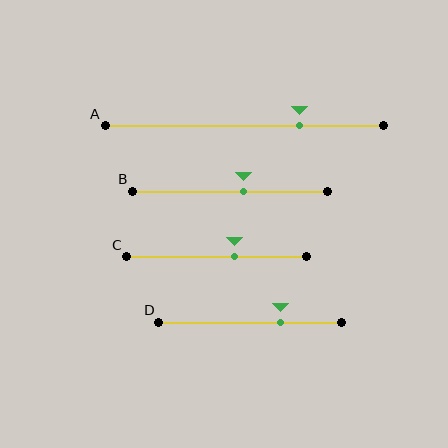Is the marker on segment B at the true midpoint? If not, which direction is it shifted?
No, the marker on segment B is shifted to the right by about 7% of the segment length.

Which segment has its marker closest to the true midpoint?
Segment B has its marker closest to the true midpoint.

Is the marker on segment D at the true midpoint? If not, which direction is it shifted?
No, the marker on segment D is shifted to the right by about 17% of the segment length.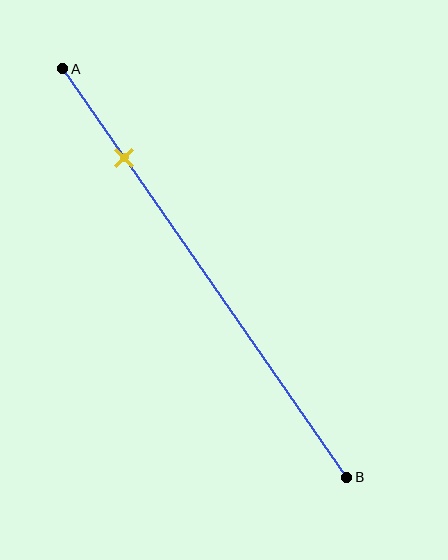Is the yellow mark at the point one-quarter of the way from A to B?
No, the mark is at about 20% from A, not at the 25% one-quarter point.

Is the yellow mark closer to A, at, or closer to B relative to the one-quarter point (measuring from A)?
The yellow mark is closer to point A than the one-quarter point of segment AB.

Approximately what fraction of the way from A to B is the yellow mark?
The yellow mark is approximately 20% of the way from A to B.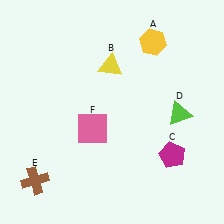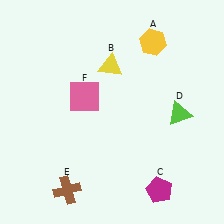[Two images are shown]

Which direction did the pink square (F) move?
The pink square (F) moved up.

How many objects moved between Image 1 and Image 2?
3 objects moved between the two images.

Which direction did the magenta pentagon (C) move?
The magenta pentagon (C) moved down.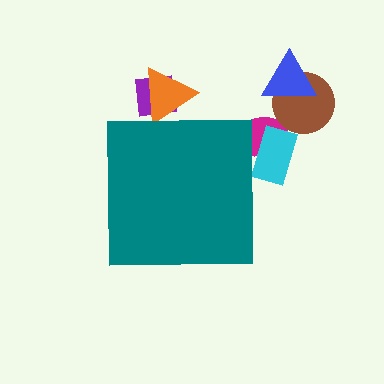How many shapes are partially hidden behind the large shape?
4 shapes are partially hidden.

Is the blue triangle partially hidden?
No, the blue triangle is fully visible.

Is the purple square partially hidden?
Yes, the purple square is partially hidden behind the teal square.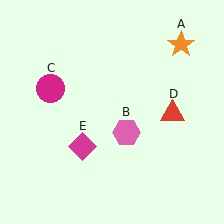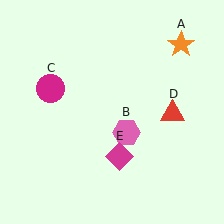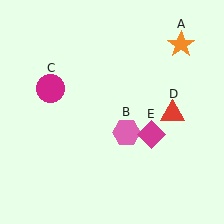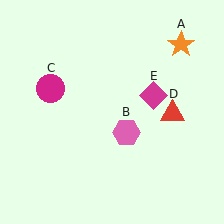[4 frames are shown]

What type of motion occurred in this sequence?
The magenta diamond (object E) rotated counterclockwise around the center of the scene.